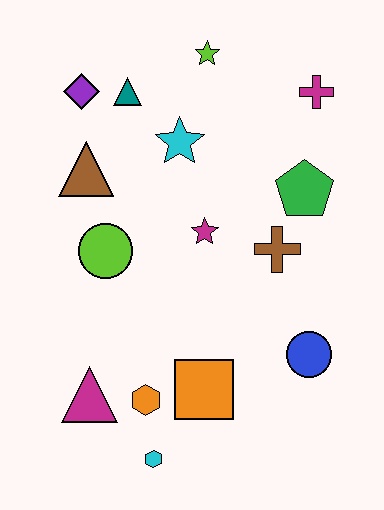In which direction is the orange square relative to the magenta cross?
The orange square is below the magenta cross.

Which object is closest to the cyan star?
The teal triangle is closest to the cyan star.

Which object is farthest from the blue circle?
The purple diamond is farthest from the blue circle.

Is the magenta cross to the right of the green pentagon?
Yes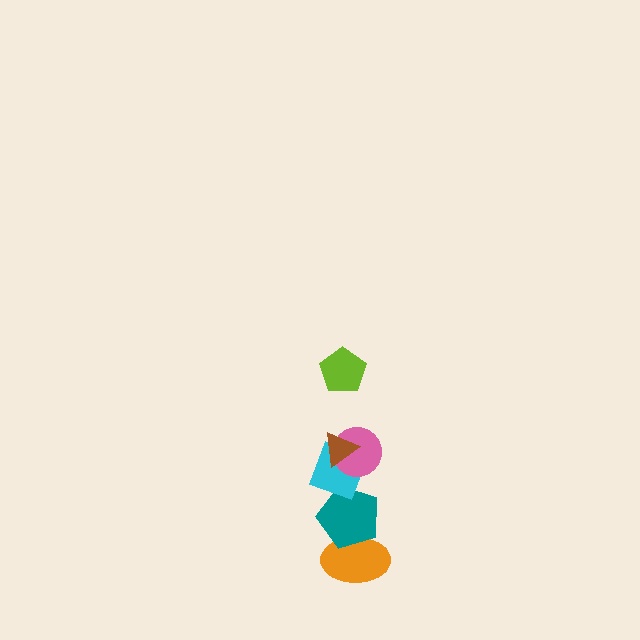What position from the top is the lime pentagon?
The lime pentagon is 1st from the top.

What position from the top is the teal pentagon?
The teal pentagon is 5th from the top.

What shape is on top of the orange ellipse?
The teal pentagon is on top of the orange ellipse.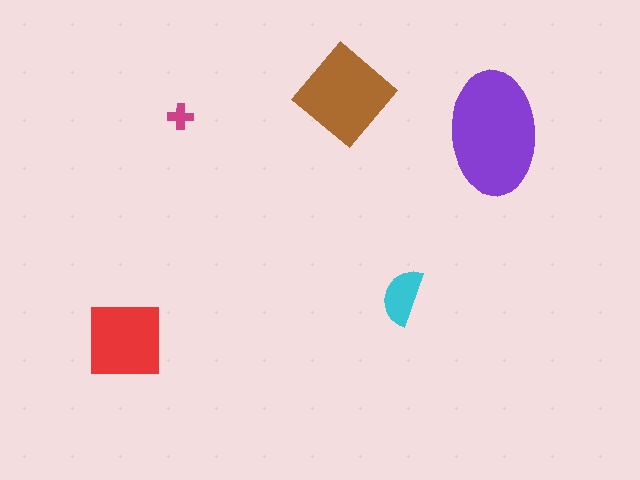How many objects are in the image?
There are 5 objects in the image.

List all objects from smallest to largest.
The magenta cross, the cyan semicircle, the red square, the brown diamond, the purple ellipse.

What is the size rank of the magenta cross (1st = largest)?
5th.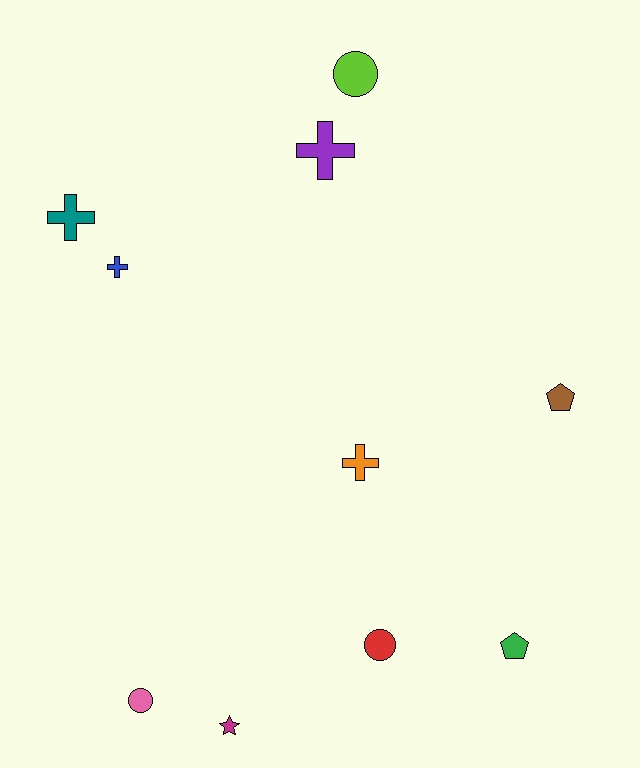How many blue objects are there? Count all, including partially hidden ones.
There is 1 blue object.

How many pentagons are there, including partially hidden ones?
There are 2 pentagons.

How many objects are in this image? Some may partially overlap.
There are 10 objects.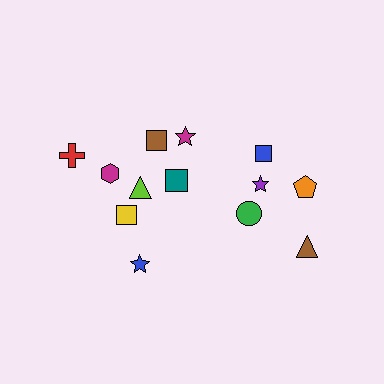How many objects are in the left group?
There are 8 objects.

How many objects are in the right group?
There are 5 objects.